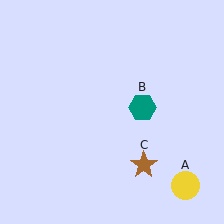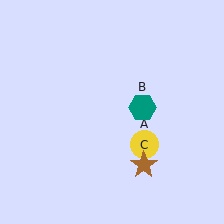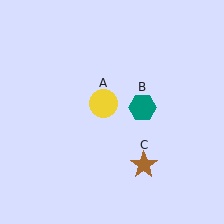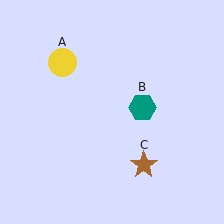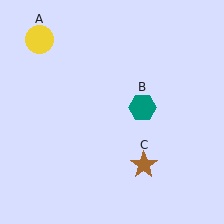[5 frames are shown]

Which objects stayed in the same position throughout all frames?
Teal hexagon (object B) and brown star (object C) remained stationary.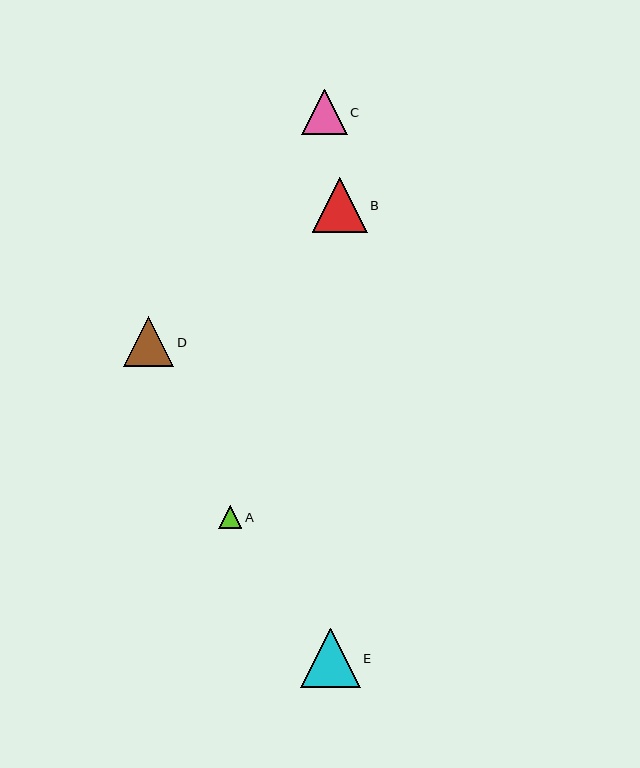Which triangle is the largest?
Triangle E is the largest with a size of approximately 60 pixels.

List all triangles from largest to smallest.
From largest to smallest: E, B, D, C, A.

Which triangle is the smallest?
Triangle A is the smallest with a size of approximately 23 pixels.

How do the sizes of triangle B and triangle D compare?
Triangle B and triangle D are approximately the same size.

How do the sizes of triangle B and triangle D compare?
Triangle B and triangle D are approximately the same size.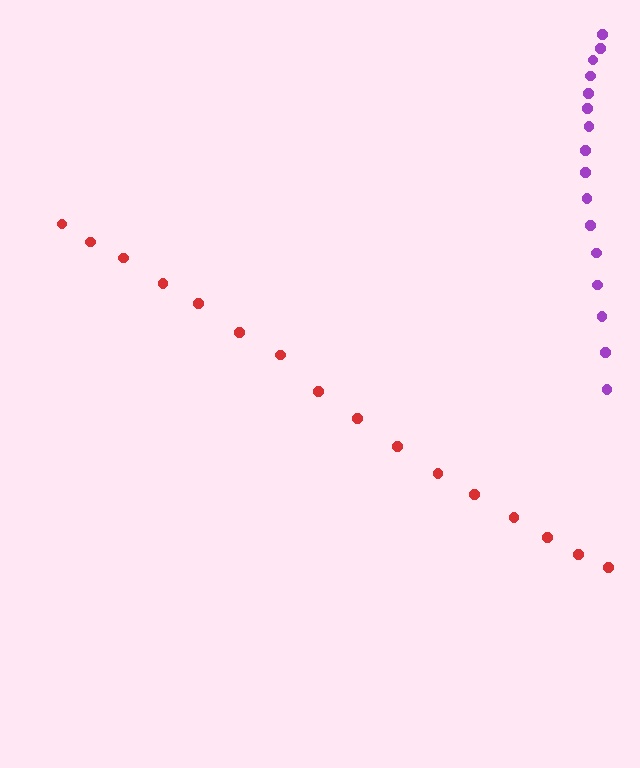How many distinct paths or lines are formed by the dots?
There are 2 distinct paths.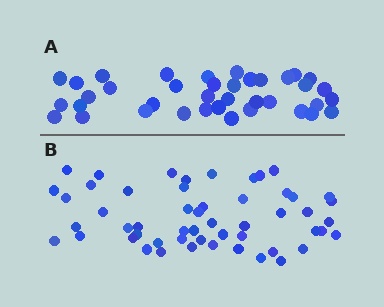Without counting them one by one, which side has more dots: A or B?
Region B (the bottom region) has more dots.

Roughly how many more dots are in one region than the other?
Region B has approximately 15 more dots than region A.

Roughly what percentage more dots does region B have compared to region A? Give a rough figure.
About 40% more.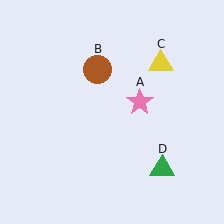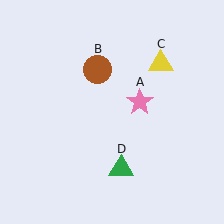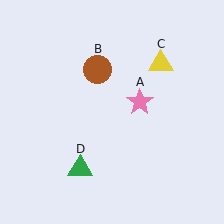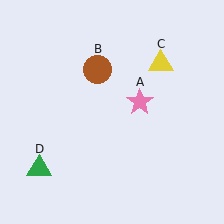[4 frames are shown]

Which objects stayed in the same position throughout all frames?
Pink star (object A) and brown circle (object B) and yellow triangle (object C) remained stationary.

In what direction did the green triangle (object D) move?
The green triangle (object D) moved left.